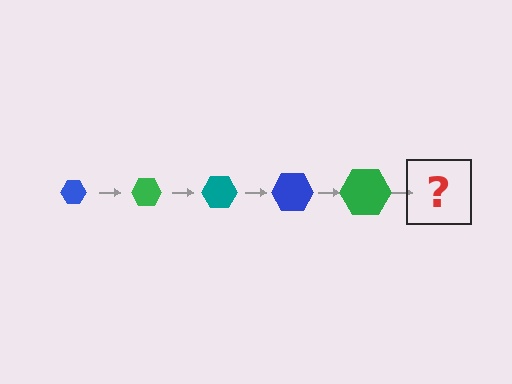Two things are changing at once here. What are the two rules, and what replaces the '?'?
The two rules are that the hexagon grows larger each step and the color cycles through blue, green, and teal. The '?' should be a teal hexagon, larger than the previous one.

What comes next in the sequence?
The next element should be a teal hexagon, larger than the previous one.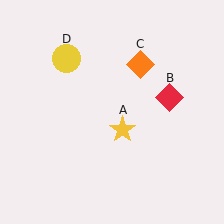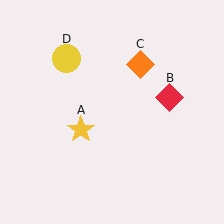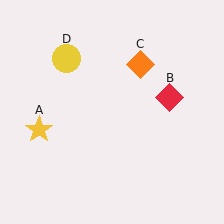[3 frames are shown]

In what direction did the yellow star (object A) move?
The yellow star (object A) moved left.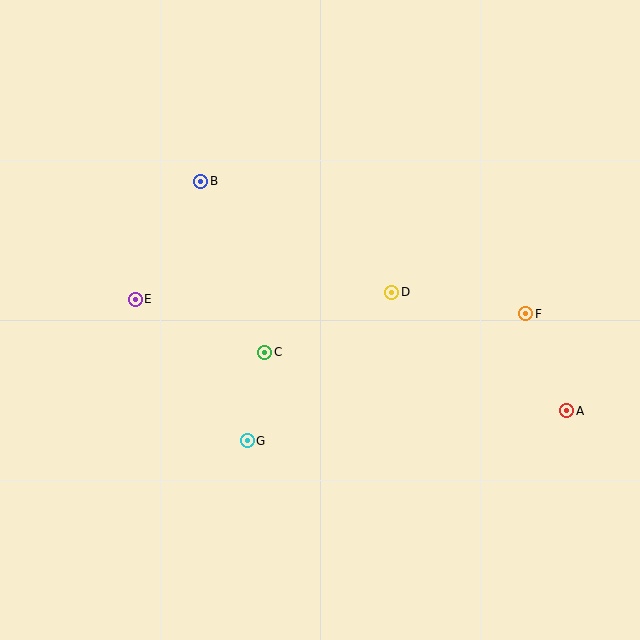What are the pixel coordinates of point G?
Point G is at (247, 441).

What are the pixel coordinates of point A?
Point A is at (567, 411).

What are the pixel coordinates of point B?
Point B is at (201, 181).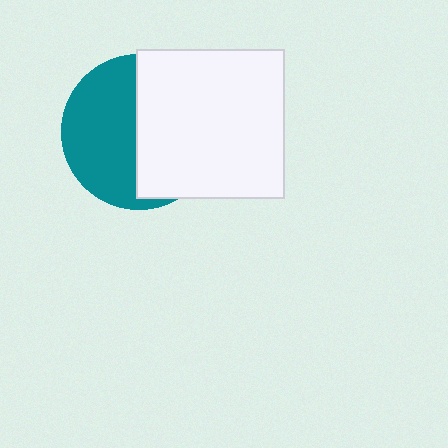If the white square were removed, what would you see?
You would see the complete teal circle.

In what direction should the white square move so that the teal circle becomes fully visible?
The white square should move right. That is the shortest direction to clear the overlap and leave the teal circle fully visible.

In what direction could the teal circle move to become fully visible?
The teal circle could move left. That would shift it out from behind the white square entirely.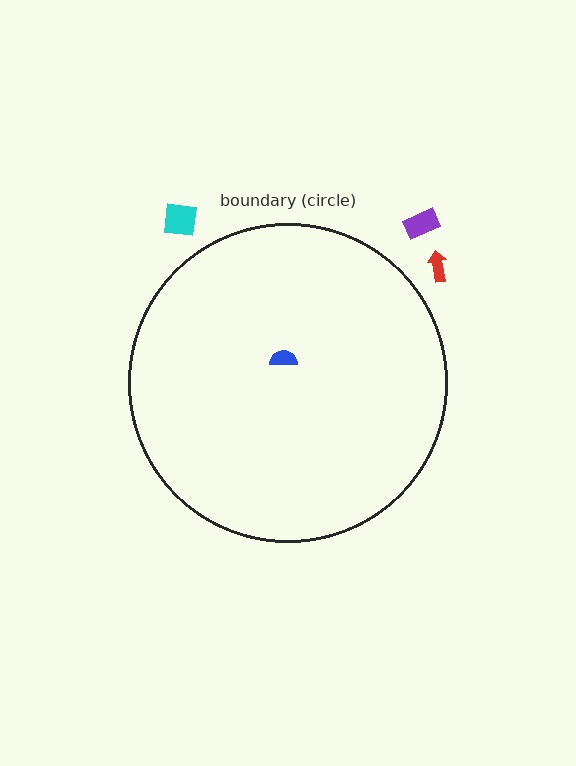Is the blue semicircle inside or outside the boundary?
Inside.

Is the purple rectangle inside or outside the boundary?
Outside.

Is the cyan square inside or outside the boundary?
Outside.